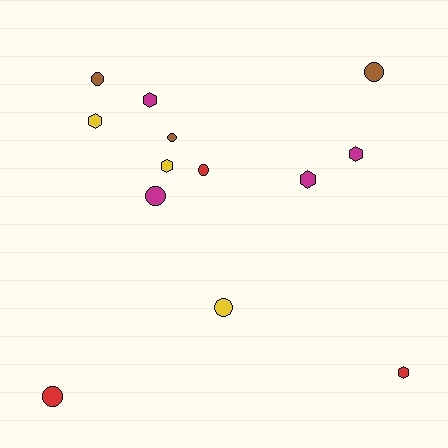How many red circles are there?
There are 2 red circles.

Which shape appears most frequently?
Circle, with 7 objects.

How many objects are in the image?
There are 13 objects.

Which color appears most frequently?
Magenta, with 4 objects.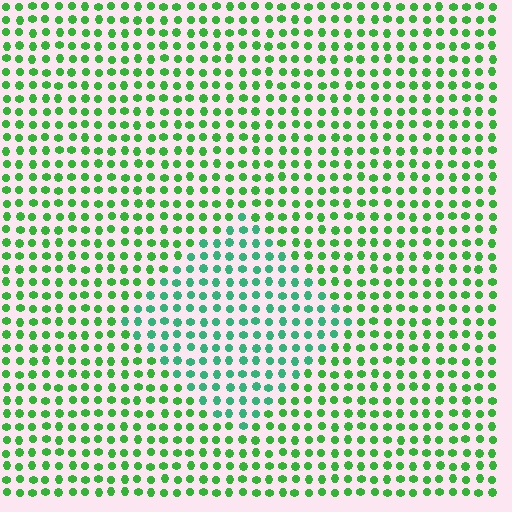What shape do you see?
I see a diamond.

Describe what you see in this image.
The image is filled with small green elements in a uniform arrangement. A diamond-shaped region is visible where the elements are tinted to a slightly different hue, forming a subtle color boundary.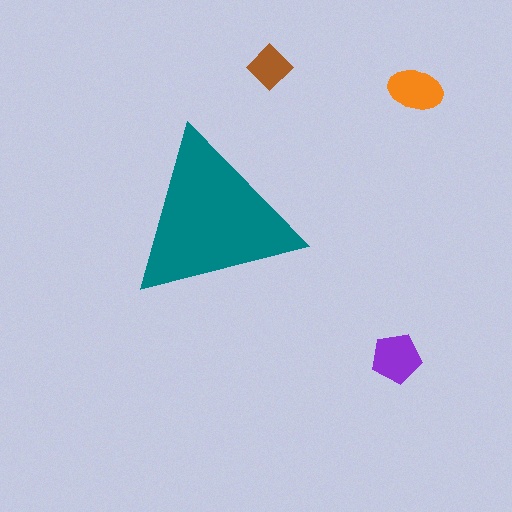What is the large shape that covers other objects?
A teal triangle.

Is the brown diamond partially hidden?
No, the brown diamond is fully visible.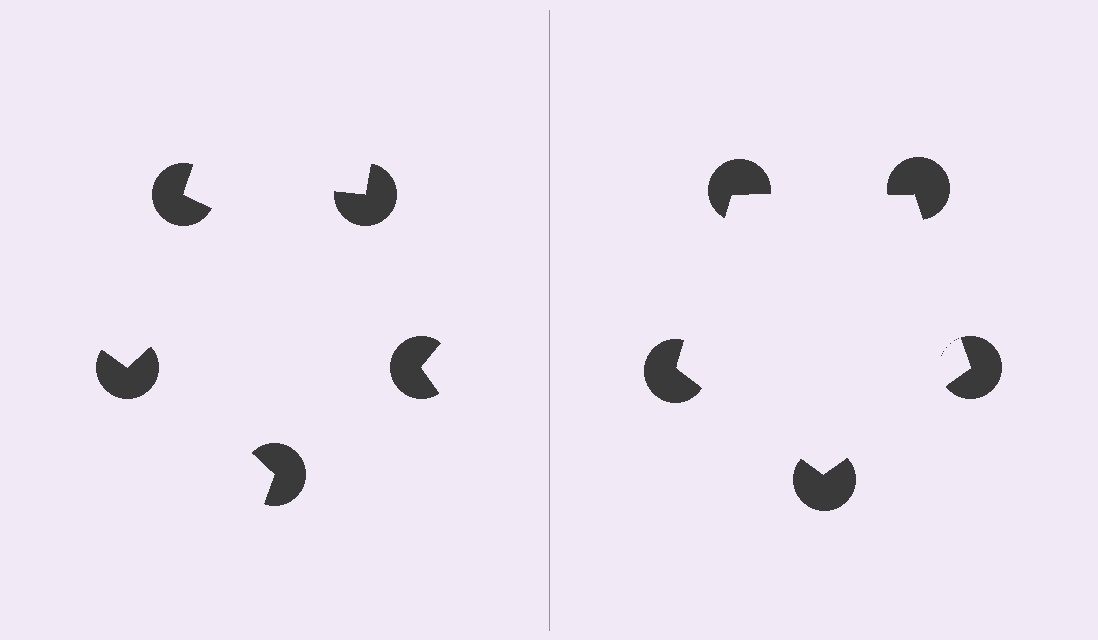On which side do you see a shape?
An illusory pentagon appears on the right side. On the left side the wedge cuts are rotated, so no coherent shape forms.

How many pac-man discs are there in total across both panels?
10 — 5 on each side.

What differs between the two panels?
The pac-man discs are positioned identically on both sides; only the wedge orientations differ. On the right they align to a pentagon; on the left they are misaligned.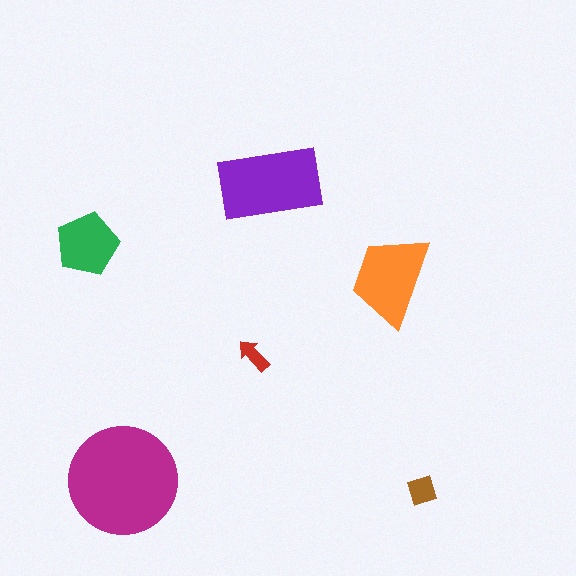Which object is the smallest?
The red arrow.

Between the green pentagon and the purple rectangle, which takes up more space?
The purple rectangle.